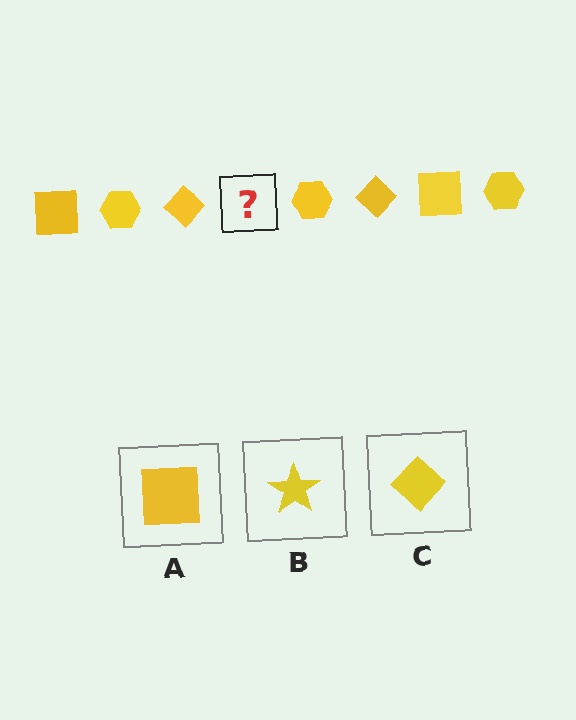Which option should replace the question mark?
Option A.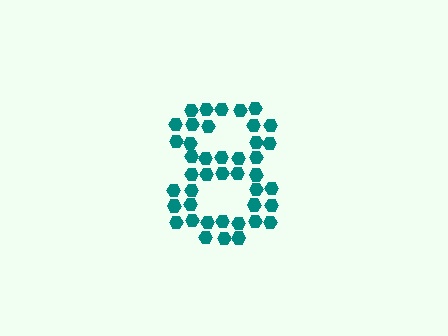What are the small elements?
The small elements are hexagons.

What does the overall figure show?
The overall figure shows the digit 8.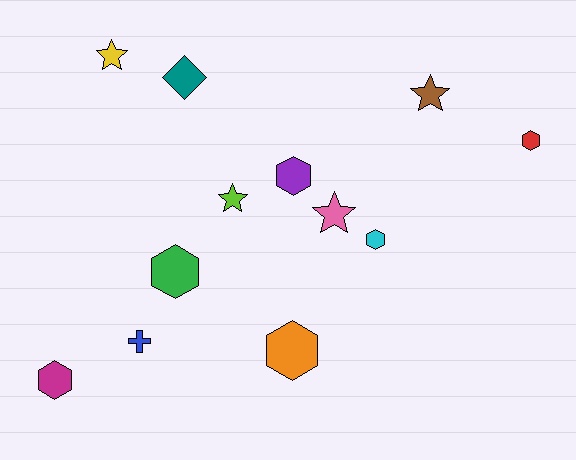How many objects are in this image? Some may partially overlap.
There are 12 objects.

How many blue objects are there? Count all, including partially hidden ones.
There is 1 blue object.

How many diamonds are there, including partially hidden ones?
There is 1 diamond.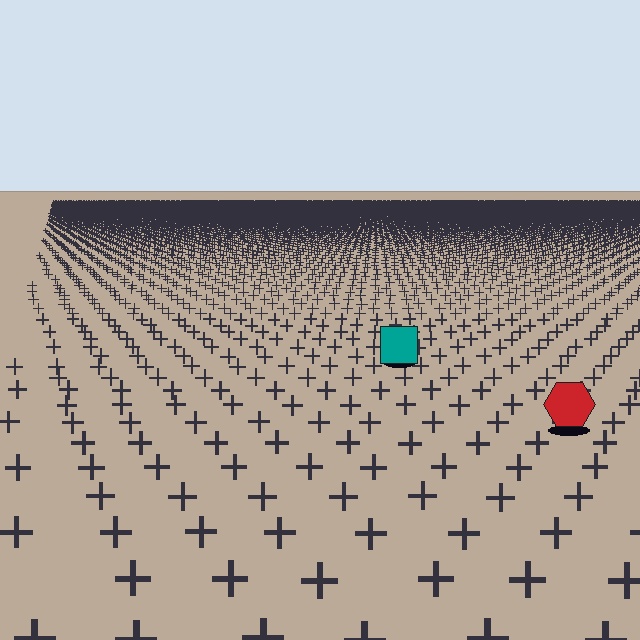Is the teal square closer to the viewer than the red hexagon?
No. The red hexagon is closer — you can tell from the texture gradient: the ground texture is coarser near it.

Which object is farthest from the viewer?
The teal square is farthest from the viewer. It appears smaller and the ground texture around it is denser.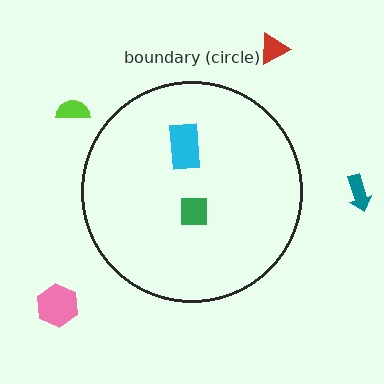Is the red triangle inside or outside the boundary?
Outside.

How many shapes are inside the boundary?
2 inside, 4 outside.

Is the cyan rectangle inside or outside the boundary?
Inside.